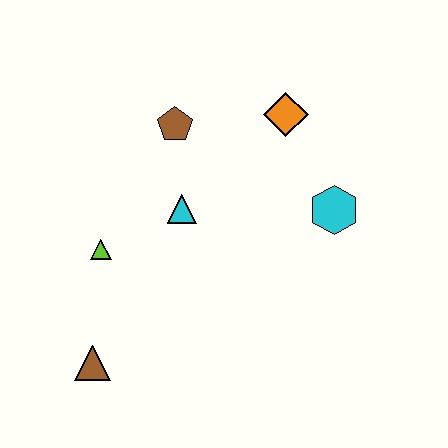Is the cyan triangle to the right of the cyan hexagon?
No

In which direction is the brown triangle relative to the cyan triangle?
The brown triangle is below the cyan triangle.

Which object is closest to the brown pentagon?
The cyan triangle is closest to the brown pentagon.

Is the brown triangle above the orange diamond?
No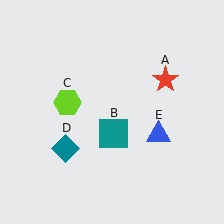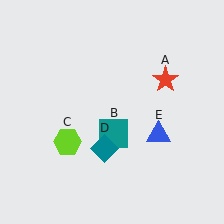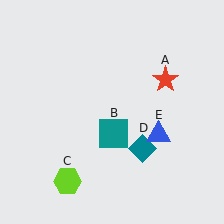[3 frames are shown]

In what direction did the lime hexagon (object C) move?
The lime hexagon (object C) moved down.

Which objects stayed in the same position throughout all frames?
Red star (object A) and teal square (object B) and blue triangle (object E) remained stationary.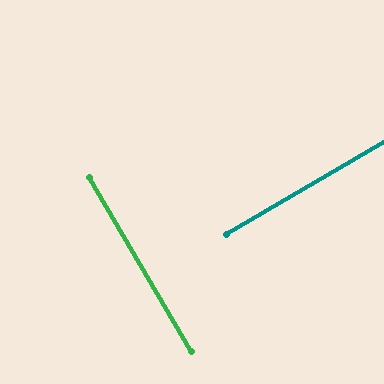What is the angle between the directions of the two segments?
Approximately 90 degrees.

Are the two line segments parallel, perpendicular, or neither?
Perpendicular — they meet at approximately 90°.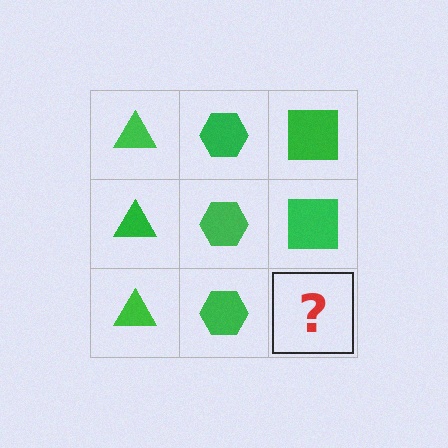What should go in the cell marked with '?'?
The missing cell should contain a green square.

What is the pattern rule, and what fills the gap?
The rule is that each column has a consistent shape. The gap should be filled with a green square.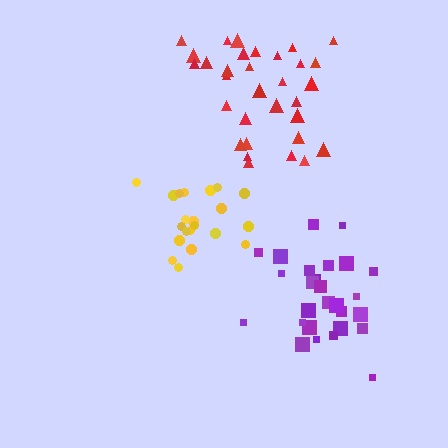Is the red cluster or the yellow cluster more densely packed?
Yellow.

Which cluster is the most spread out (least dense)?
Red.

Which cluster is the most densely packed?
Yellow.